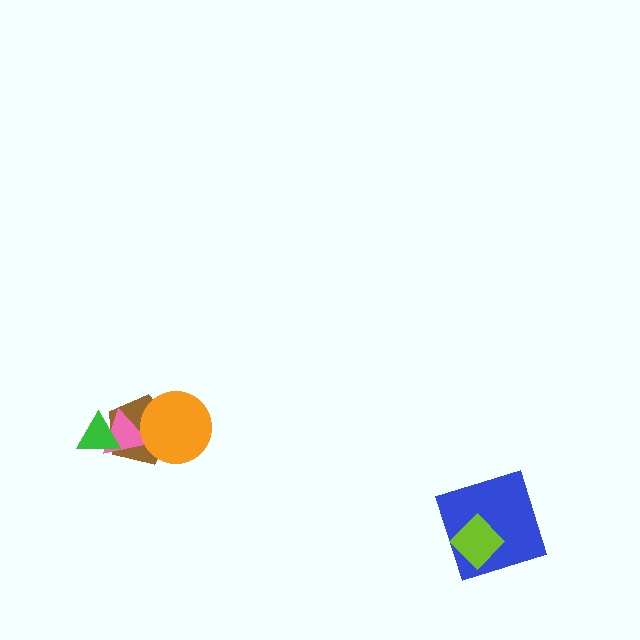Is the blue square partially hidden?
Yes, it is partially covered by another shape.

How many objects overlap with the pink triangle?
3 objects overlap with the pink triangle.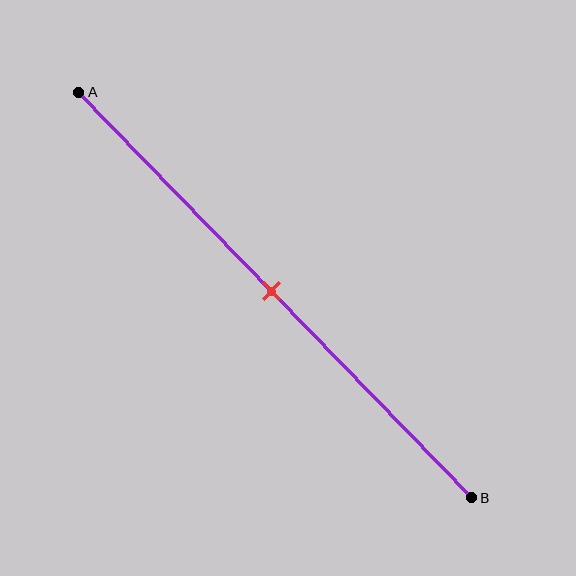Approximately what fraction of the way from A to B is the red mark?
The red mark is approximately 50% of the way from A to B.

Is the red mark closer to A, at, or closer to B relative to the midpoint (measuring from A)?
The red mark is approximately at the midpoint of segment AB.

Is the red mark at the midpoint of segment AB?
Yes, the mark is approximately at the midpoint.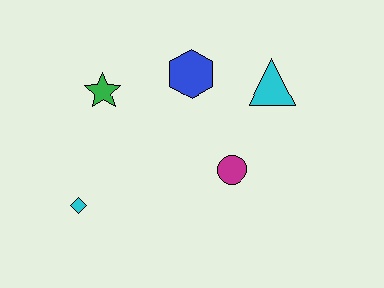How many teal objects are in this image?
There are no teal objects.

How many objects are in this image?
There are 5 objects.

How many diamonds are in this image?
There is 1 diamond.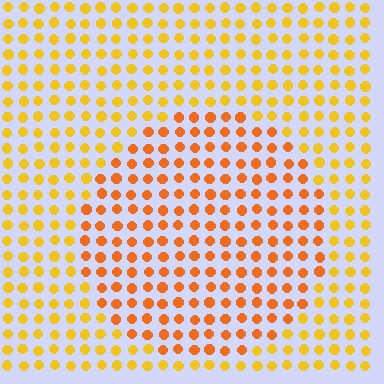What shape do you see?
I see a circle.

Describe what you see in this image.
The image is filled with small yellow elements in a uniform arrangement. A circle-shaped region is visible where the elements are tinted to a slightly different hue, forming a subtle color boundary.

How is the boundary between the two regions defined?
The boundary is defined purely by a slight shift in hue (about 26 degrees). Spacing, size, and orientation are identical on both sides.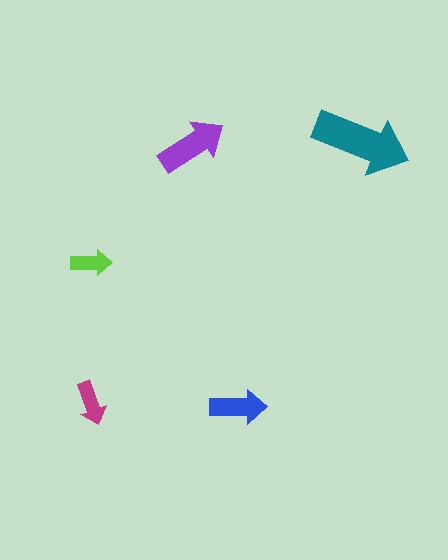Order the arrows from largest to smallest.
the teal one, the purple one, the blue one, the magenta one, the lime one.